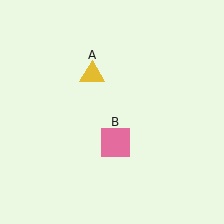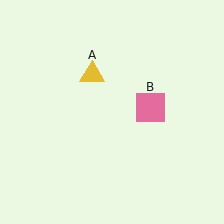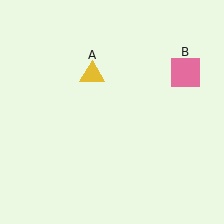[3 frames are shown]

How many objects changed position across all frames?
1 object changed position: pink square (object B).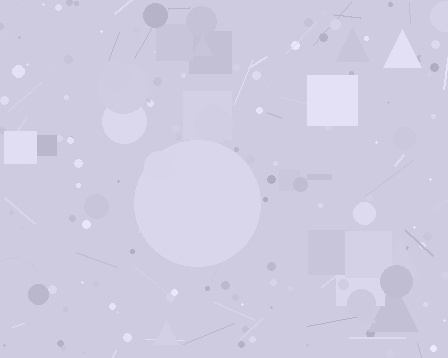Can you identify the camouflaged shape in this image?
The camouflaged shape is a circle.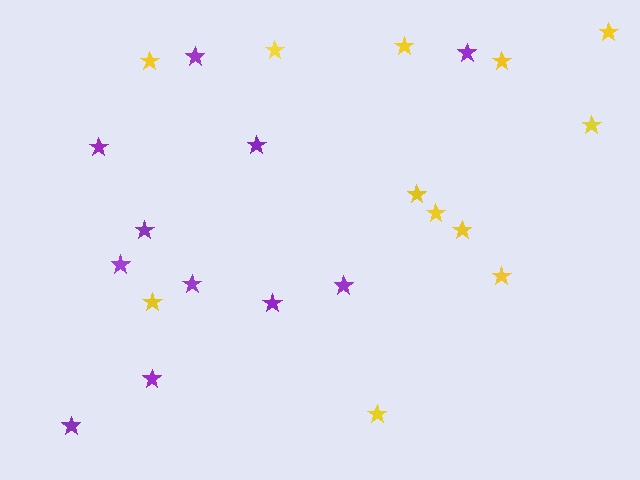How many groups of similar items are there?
There are 2 groups: one group of purple stars (11) and one group of yellow stars (12).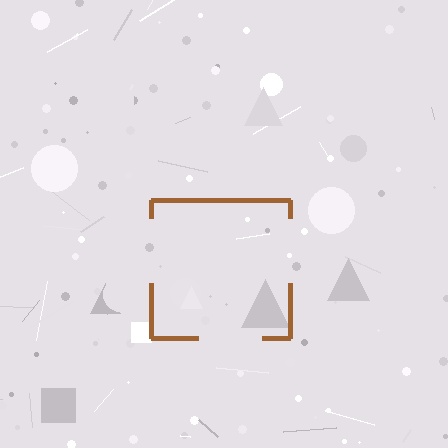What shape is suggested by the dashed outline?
The dashed outline suggests a square.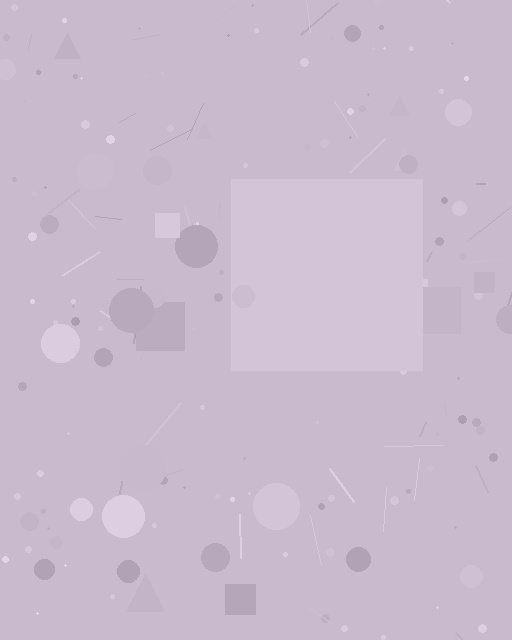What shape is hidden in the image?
A square is hidden in the image.